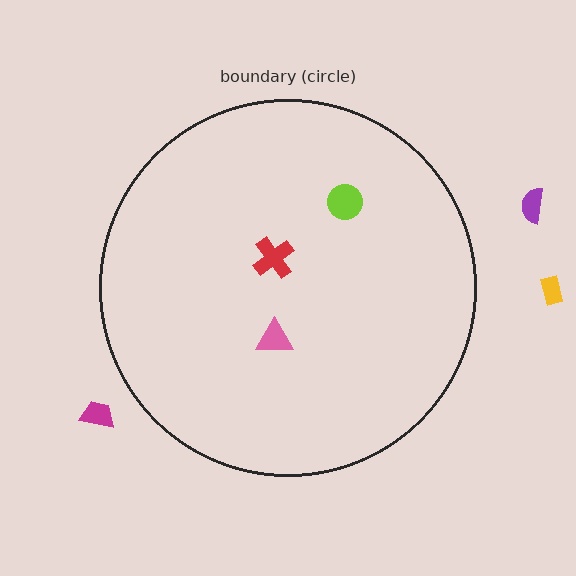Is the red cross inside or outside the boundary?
Inside.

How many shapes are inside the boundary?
3 inside, 3 outside.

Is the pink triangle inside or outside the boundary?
Inside.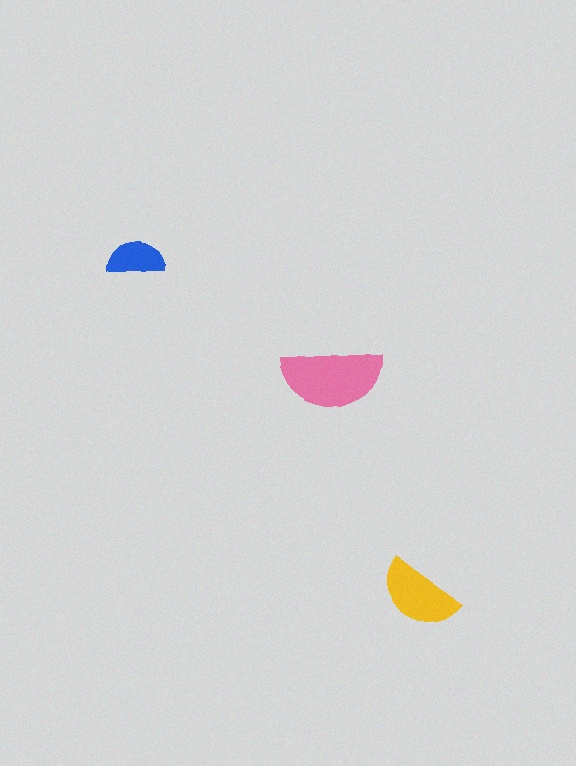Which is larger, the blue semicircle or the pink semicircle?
The pink one.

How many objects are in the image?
There are 3 objects in the image.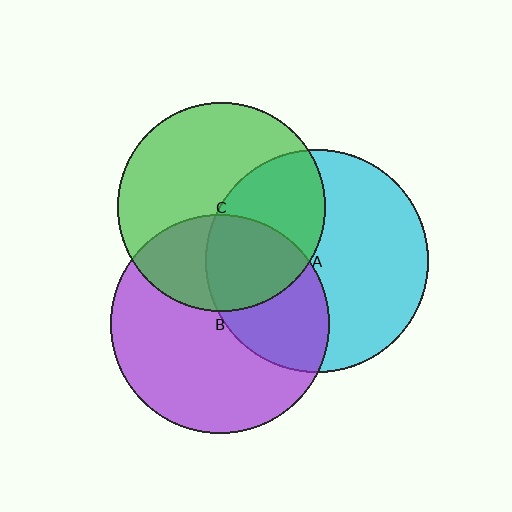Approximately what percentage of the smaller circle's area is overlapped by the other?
Approximately 35%.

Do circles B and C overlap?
Yes.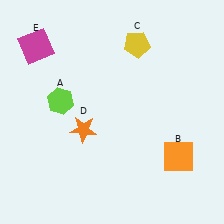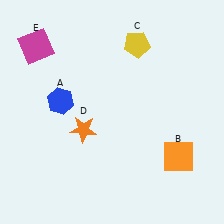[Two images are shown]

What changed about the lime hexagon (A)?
In Image 1, A is lime. In Image 2, it changed to blue.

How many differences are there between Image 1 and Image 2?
There is 1 difference between the two images.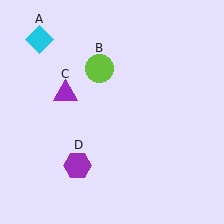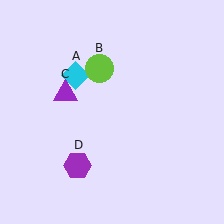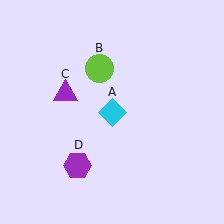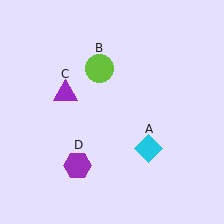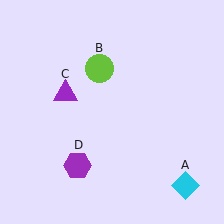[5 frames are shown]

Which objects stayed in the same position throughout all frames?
Lime circle (object B) and purple triangle (object C) and purple hexagon (object D) remained stationary.